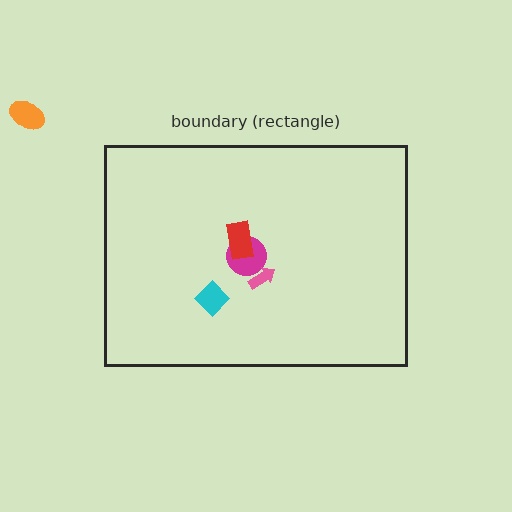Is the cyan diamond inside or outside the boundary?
Inside.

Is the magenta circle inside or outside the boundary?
Inside.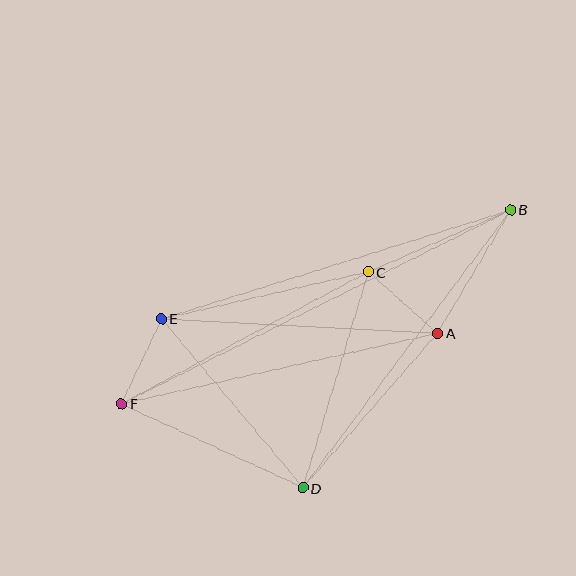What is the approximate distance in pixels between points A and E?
The distance between A and E is approximately 276 pixels.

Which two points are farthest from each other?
Points B and F are farthest from each other.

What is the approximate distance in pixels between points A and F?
The distance between A and F is approximately 324 pixels.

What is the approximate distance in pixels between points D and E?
The distance between D and E is approximately 220 pixels.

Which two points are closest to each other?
Points A and C are closest to each other.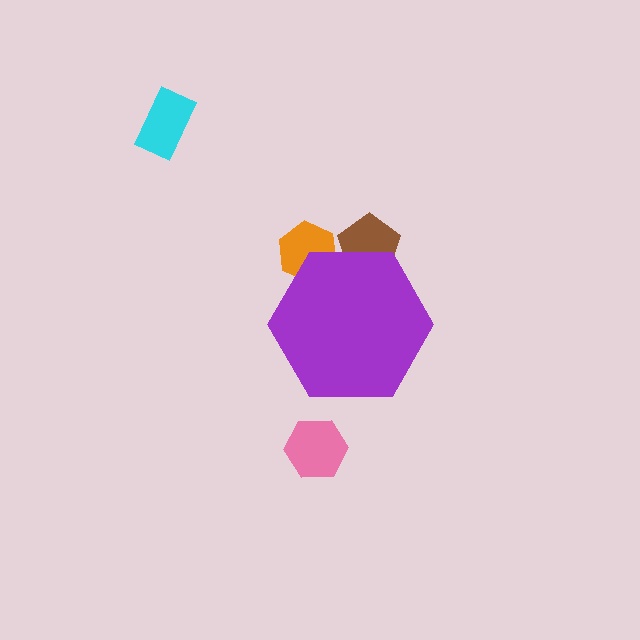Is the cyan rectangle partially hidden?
No, the cyan rectangle is fully visible.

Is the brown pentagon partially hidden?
Yes, the brown pentagon is partially hidden behind the purple hexagon.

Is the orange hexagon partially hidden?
Yes, the orange hexagon is partially hidden behind the purple hexagon.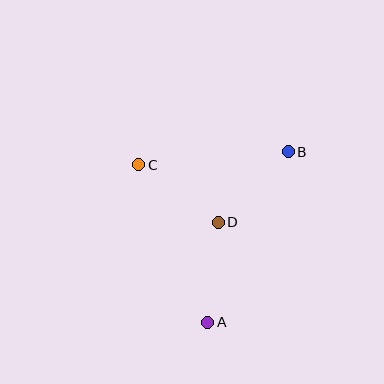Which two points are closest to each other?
Points C and D are closest to each other.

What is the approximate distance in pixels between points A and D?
The distance between A and D is approximately 100 pixels.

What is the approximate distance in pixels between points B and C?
The distance between B and C is approximately 150 pixels.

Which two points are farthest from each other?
Points A and B are farthest from each other.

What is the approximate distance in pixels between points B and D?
The distance between B and D is approximately 100 pixels.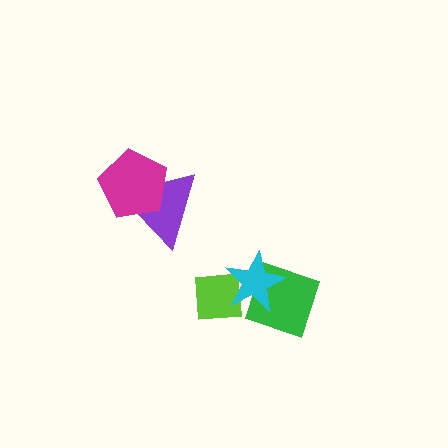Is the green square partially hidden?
Yes, it is partially covered by another shape.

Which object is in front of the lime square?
The cyan star is in front of the lime square.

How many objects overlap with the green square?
1 object overlaps with the green square.